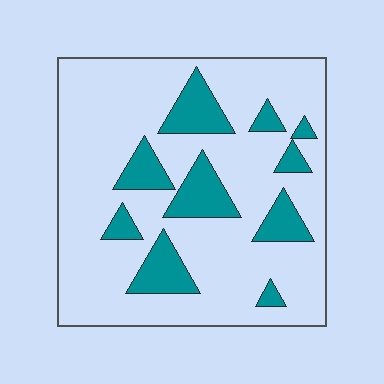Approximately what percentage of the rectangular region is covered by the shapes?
Approximately 20%.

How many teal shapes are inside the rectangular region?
10.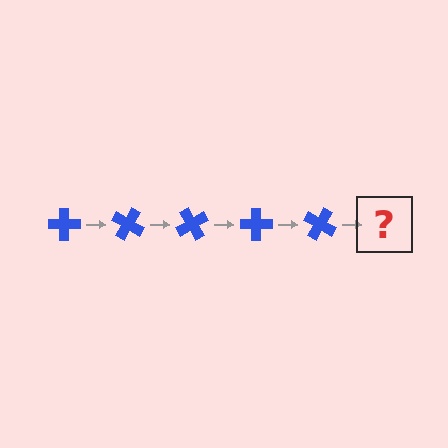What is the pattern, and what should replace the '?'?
The pattern is that the cross rotates 30 degrees each step. The '?' should be a blue cross rotated 150 degrees.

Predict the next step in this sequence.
The next step is a blue cross rotated 150 degrees.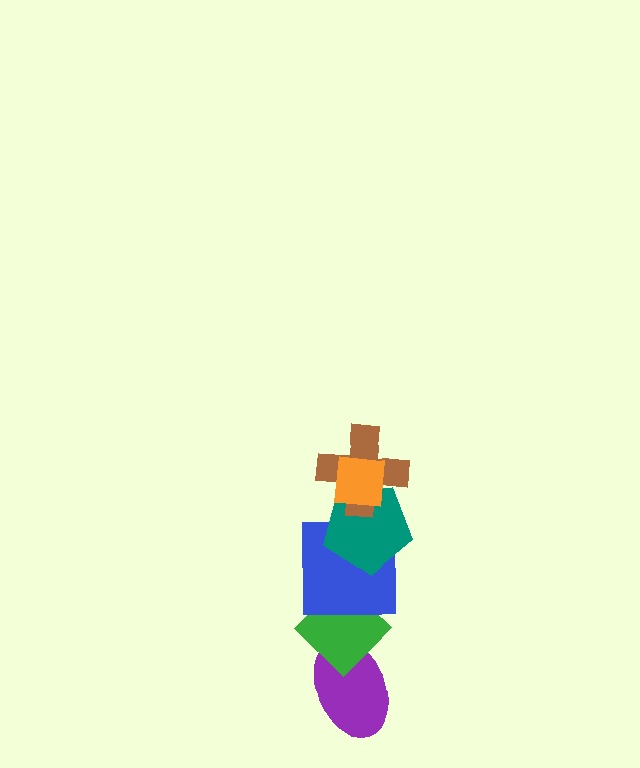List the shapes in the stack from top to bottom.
From top to bottom: the orange square, the brown cross, the teal pentagon, the blue square, the green diamond, the purple ellipse.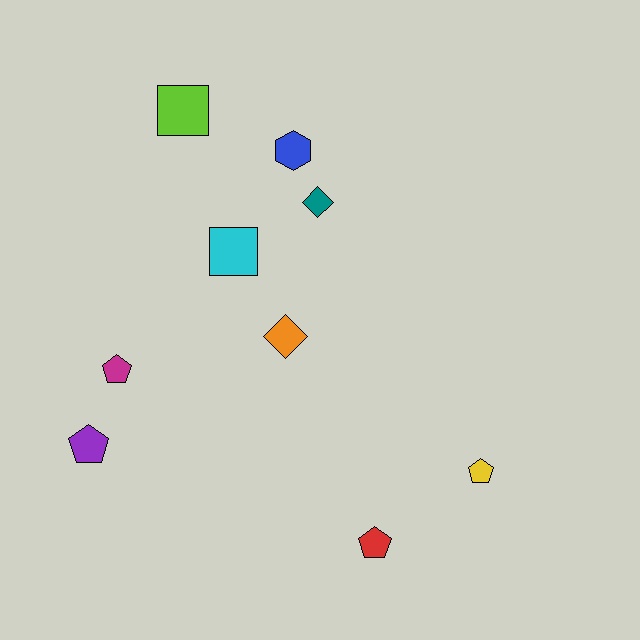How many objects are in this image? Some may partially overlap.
There are 9 objects.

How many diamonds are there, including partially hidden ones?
There are 2 diamonds.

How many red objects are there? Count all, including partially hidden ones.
There is 1 red object.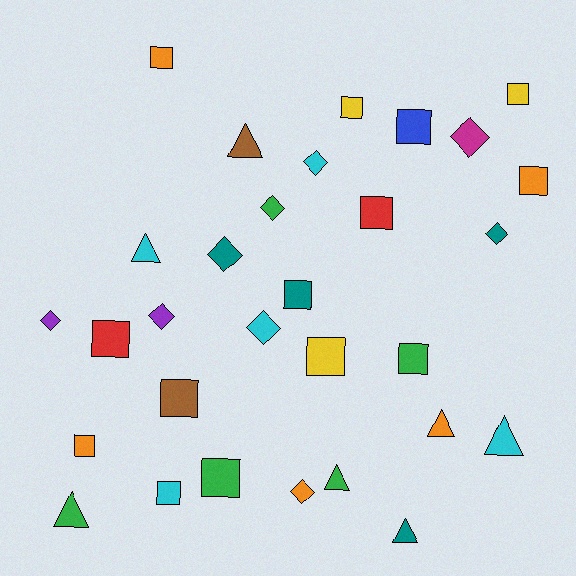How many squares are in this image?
There are 14 squares.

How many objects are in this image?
There are 30 objects.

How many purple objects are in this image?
There are 2 purple objects.